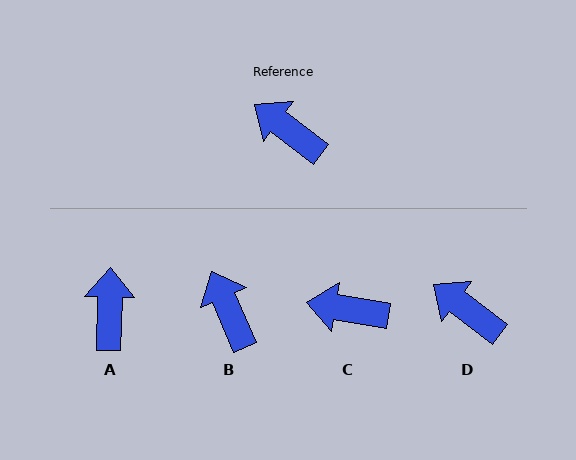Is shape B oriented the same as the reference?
No, it is off by about 29 degrees.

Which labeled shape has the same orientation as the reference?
D.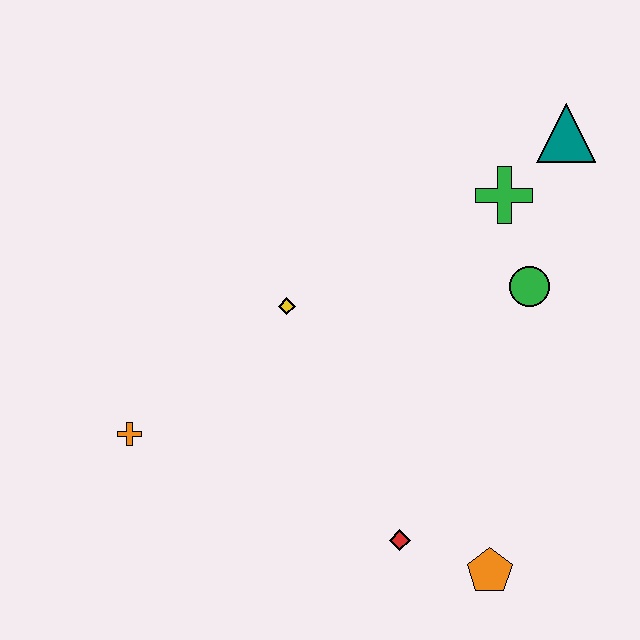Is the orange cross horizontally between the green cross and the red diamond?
No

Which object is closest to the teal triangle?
The green cross is closest to the teal triangle.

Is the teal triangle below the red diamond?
No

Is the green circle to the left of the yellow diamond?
No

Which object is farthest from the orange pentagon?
The teal triangle is farthest from the orange pentagon.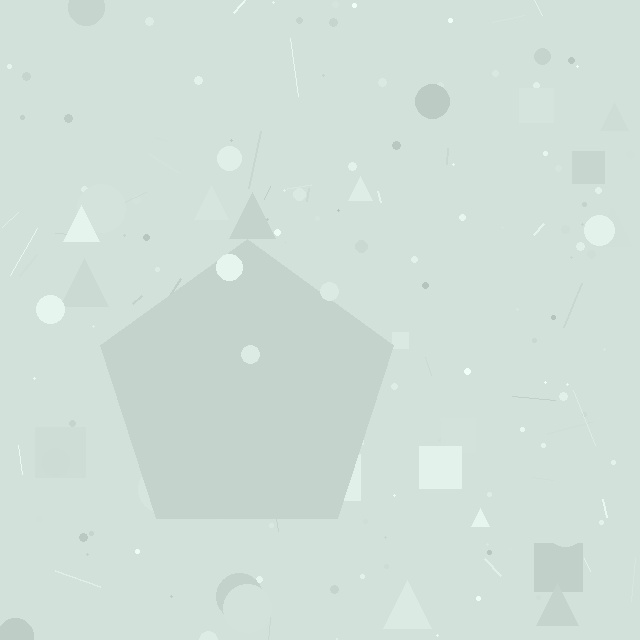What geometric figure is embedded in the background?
A pentagon is embedded in the background.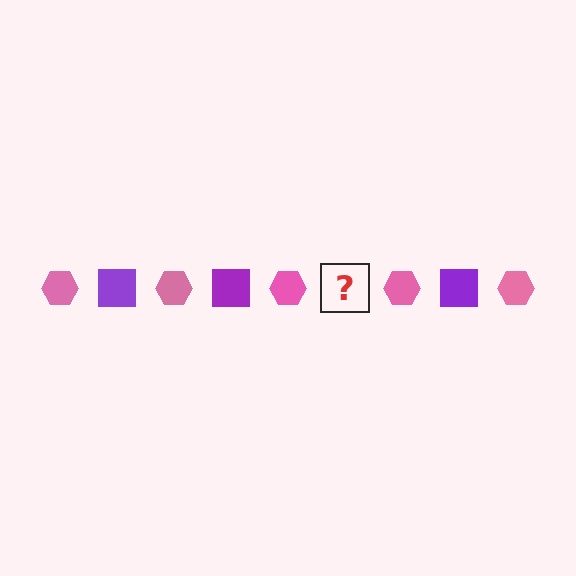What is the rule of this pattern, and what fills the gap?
The rule is that the pattern alternates between pink hexagon and purple square. The gap should be filled with a purple square.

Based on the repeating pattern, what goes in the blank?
The blank should be a purple square.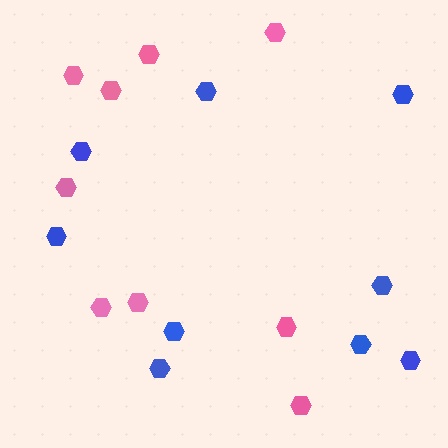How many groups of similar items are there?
There are 2 groups: one group of pink hexagons (9) and one group of blue hexagons (9).